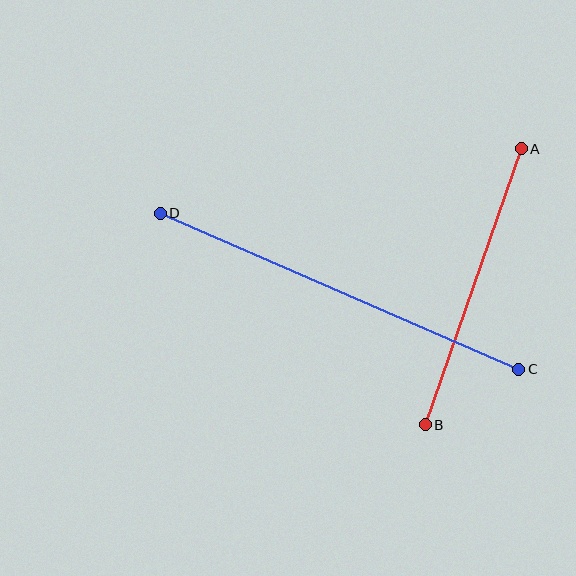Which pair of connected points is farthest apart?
Points C and D are farthest apart.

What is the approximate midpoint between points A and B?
The midpoint is at approximately (473, 287) pixels.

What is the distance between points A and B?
The distance is approximately 292 pixels.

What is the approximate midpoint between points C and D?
The midpoint is at approximately (339, 291) pixels.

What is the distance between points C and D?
The distance is approximately 391 pixels.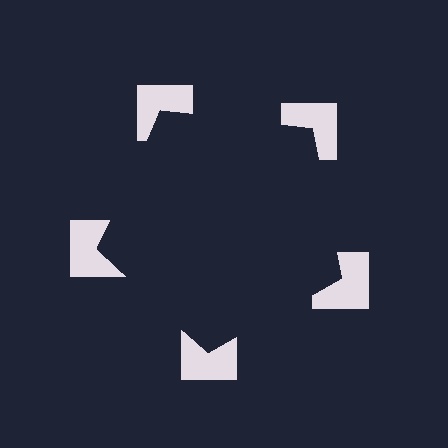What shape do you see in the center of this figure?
An illusory pentagon — its edges are inferred from the aligned wedge cuts in the notched squares, not physically drawn.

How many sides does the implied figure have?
5 sides.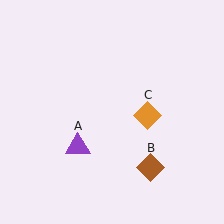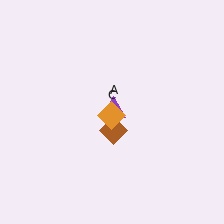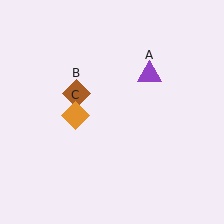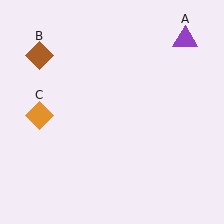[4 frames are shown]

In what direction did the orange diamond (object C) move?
The orange diamond (object C) moved left.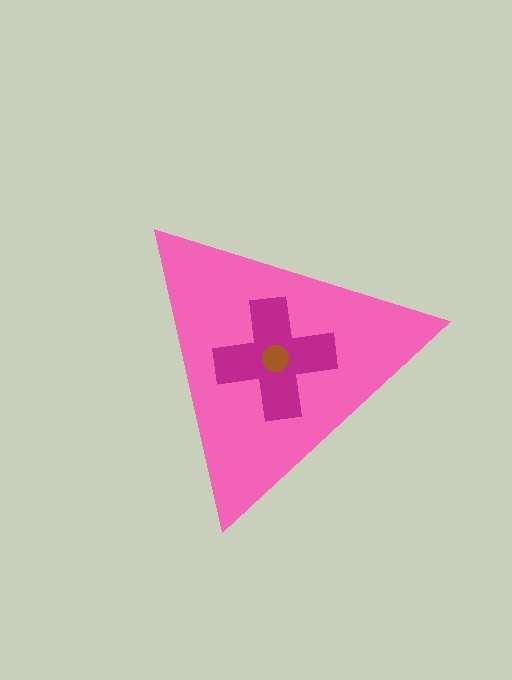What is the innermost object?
The brown circle.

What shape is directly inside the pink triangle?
The magenta cross.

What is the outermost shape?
The pink triangle.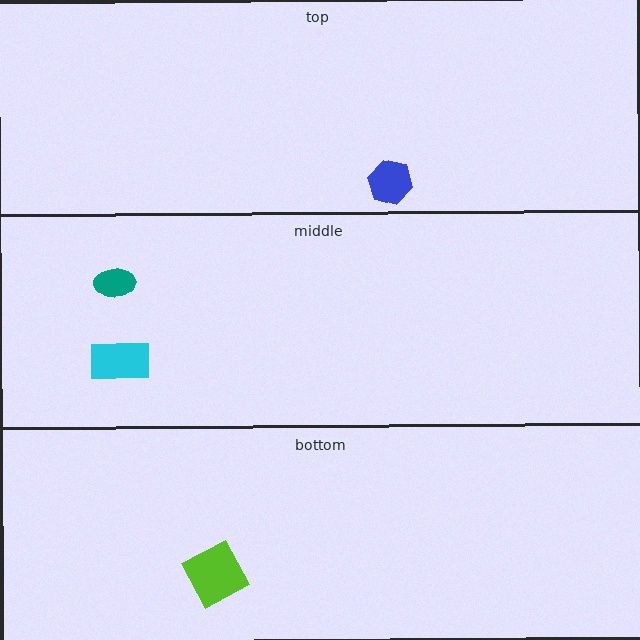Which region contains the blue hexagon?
The top region.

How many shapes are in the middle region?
2.